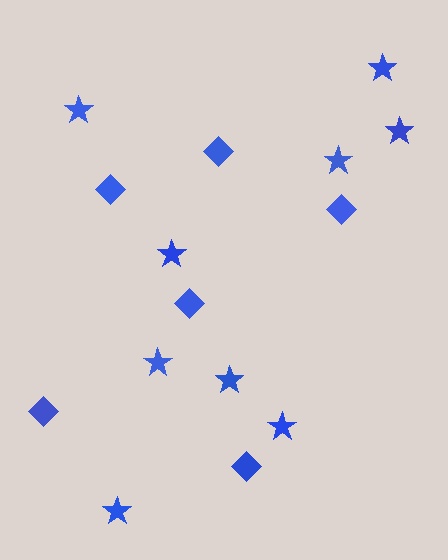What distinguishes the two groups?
There are 2 groups: one group of stars (9) and one group of diamonds (6).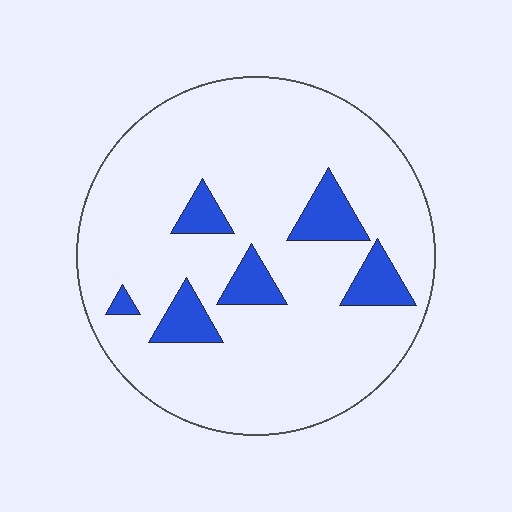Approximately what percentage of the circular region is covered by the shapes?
Approximately 15%.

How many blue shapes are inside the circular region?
6.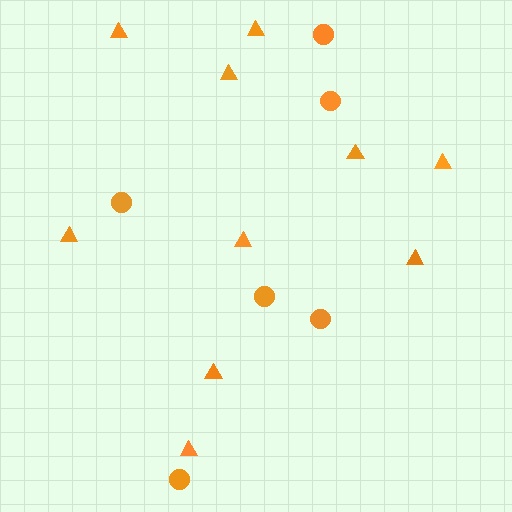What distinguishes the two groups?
There are 2 groups: one group of triangles (10) and one group of circles (6).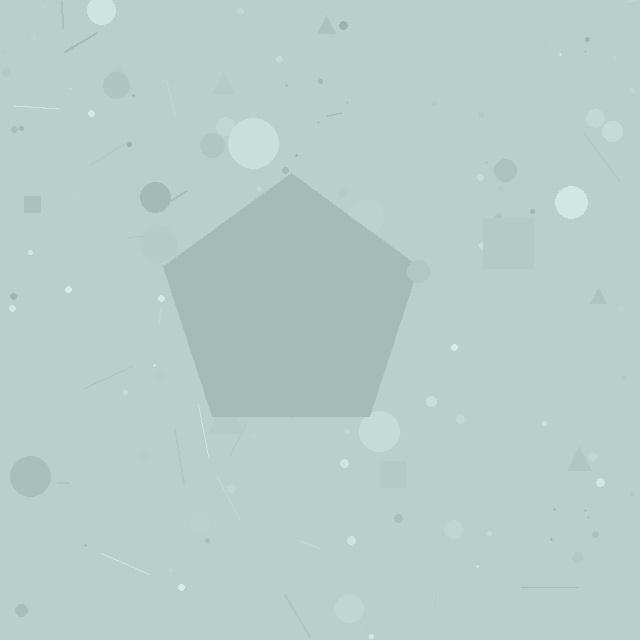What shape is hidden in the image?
A pentagon is hidden in the image.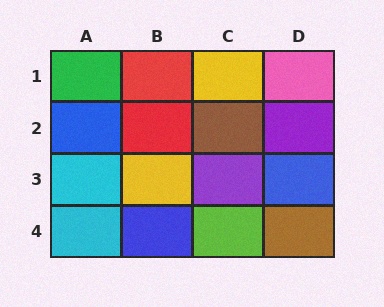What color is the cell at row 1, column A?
Green.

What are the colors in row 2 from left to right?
Blue, red, brown, purple.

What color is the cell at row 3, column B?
Yellow.